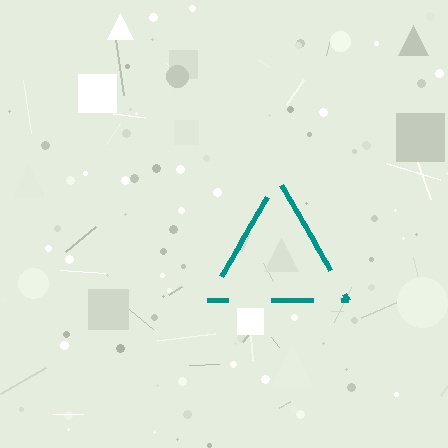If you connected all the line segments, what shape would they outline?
They would outline a triangle.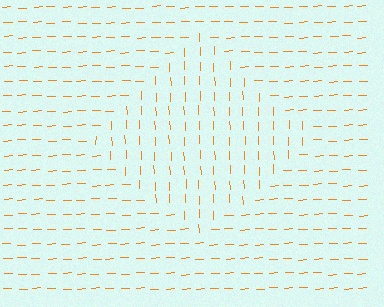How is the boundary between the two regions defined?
The boundary is defined purely by a change in line orientation (approximately 89 degrees difference). All lines are the same color and thickness.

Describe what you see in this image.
The image is filled with small orange line segments. A diamond region in the image has lines oriented differently from the surrounding lines, creating a visible texture boundary.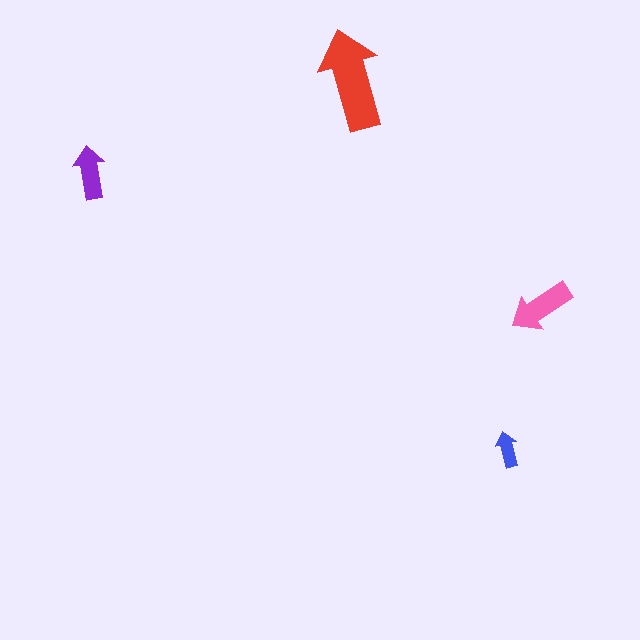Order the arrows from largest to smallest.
the red one, the pink one, the purple one, the blue one.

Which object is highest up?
The red arrow is topmost.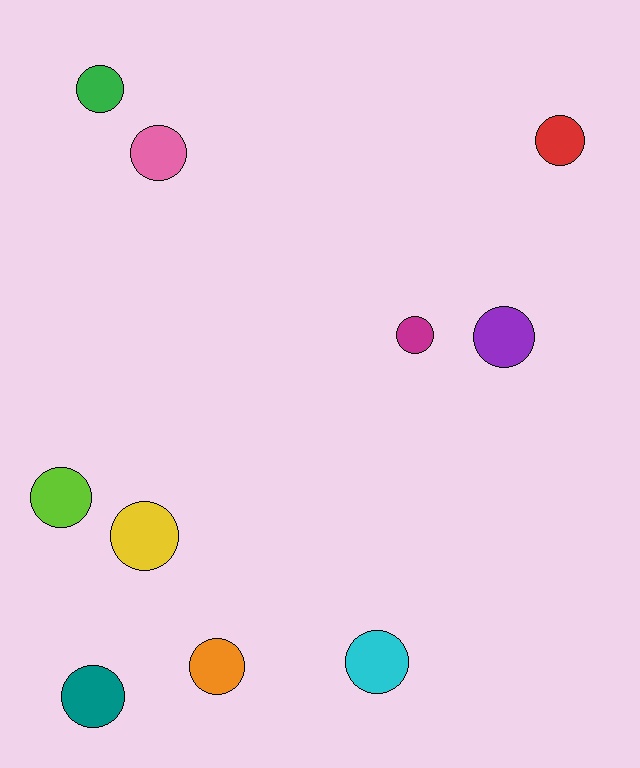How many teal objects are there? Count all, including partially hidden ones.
There is 1 teal object.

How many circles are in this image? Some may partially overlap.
There are 10 circles.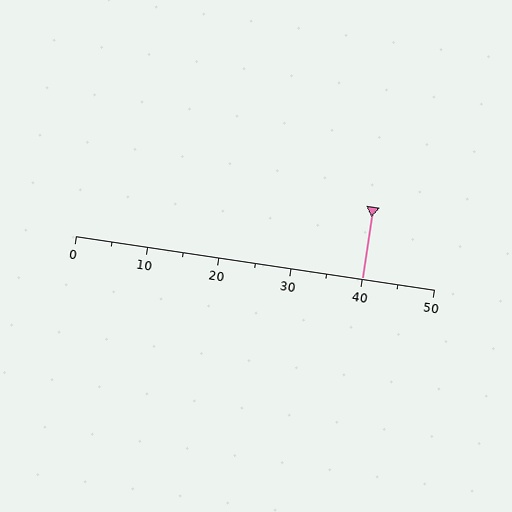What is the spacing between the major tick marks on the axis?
The major ticks are spaced 10 apart.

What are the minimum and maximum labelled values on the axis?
The axis runs from 0 to 50.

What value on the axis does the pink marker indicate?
The marker indicates approximately 40.